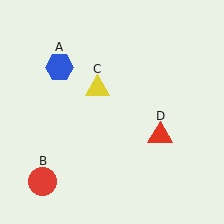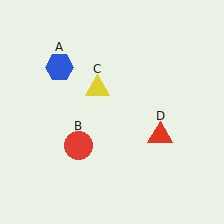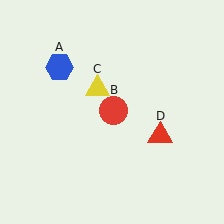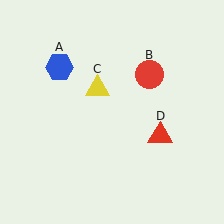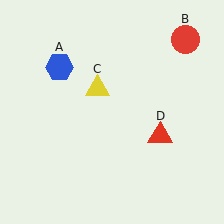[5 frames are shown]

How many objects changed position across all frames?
1 object changed position: red circle (object B).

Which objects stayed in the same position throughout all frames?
Blue hexagon (object A) and yellow triangle (object C) and red triangle (object D) remained stationary.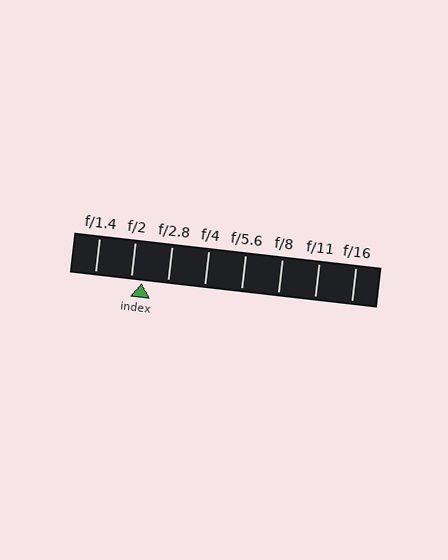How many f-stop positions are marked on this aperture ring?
There are 8 f-stop positions marked.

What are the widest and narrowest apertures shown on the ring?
The widest aperture shown is f/1.4 and the narrowest is f/16.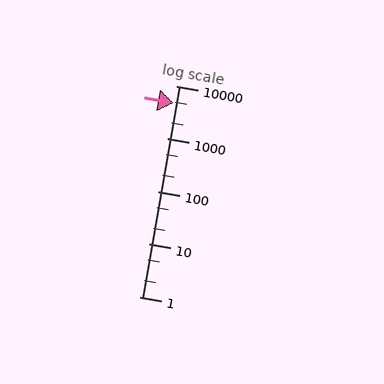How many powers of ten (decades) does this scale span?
The scale spans 4 decades, from 1 to 10000.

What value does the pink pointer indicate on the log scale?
The pointer indicates approximately 4800.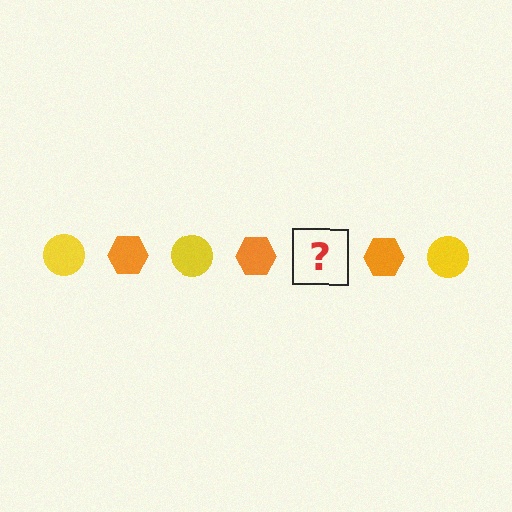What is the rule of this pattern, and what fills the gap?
The rule is that the pattern alternates between yellow circle and orange hexagon. The gap should be filled with a yellow circle.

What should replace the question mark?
The question mark should be replaced with a yellow circle.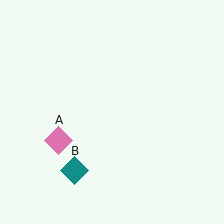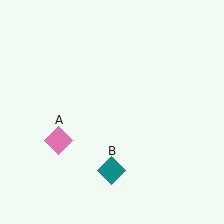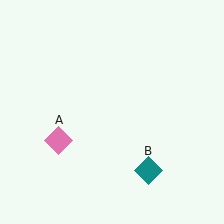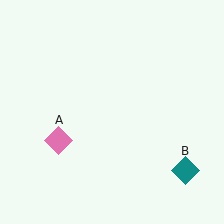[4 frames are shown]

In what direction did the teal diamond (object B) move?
The teal diamond (object B) moved right.